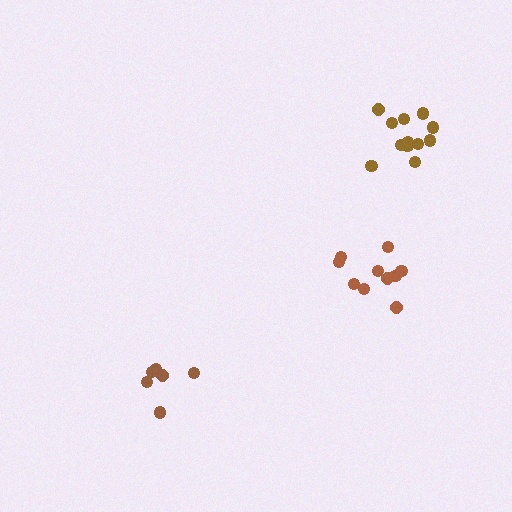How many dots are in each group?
Group 1: 10 dots, Group 2: 12 dots, Group 3: 6 dots (28 total).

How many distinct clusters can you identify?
There are 3 distinct clusters.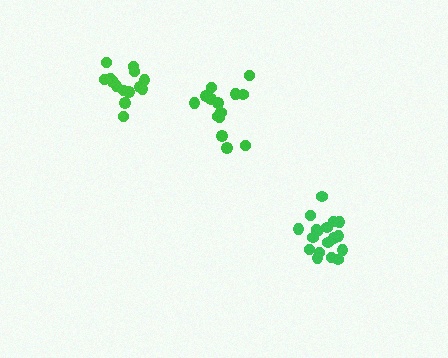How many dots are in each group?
Group 1: 14 dots, Group 2: 18 dots, Group 3: 15 dots (47 total).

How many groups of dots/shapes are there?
There are 3 groups.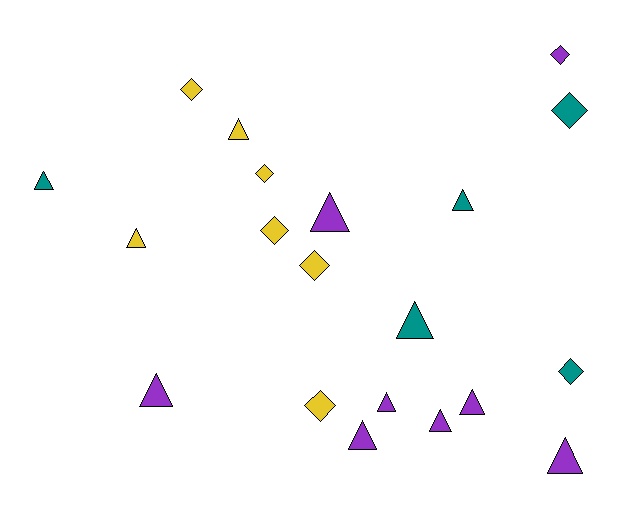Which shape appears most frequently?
Triangle, with 12 objects.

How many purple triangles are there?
There are 7 purple triangles.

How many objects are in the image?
There are 20 objects.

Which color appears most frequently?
Purple, with 8 objects.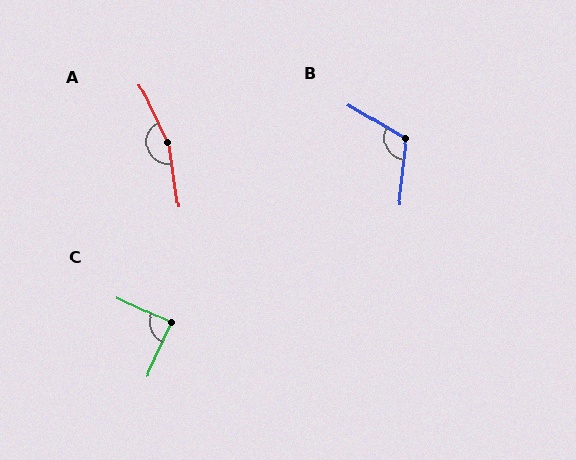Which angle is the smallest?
C, at approximately 91 degrees.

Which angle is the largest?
A, at approximately 163 degrees.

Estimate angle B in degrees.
Approximately 115 degrees.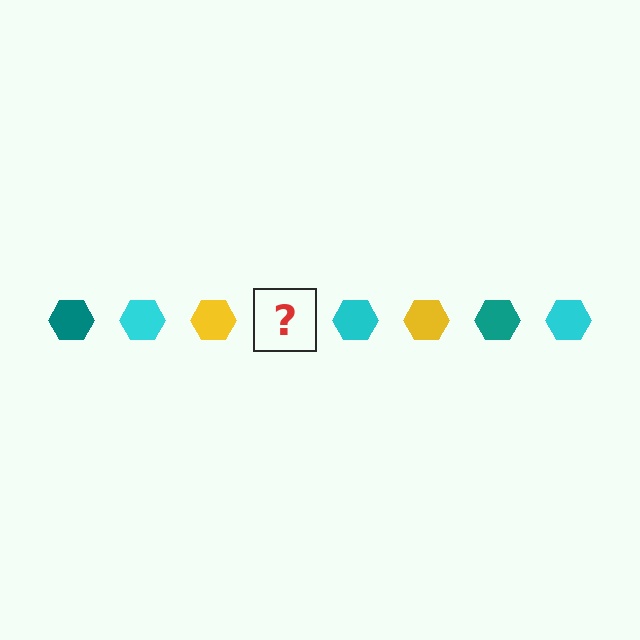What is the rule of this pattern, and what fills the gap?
The rule is that the pattern cycles through teal, cyan, yellow hexagons. The gap should be filled with a teal hexagon.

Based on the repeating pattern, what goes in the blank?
The blank should be a teal hexagon.